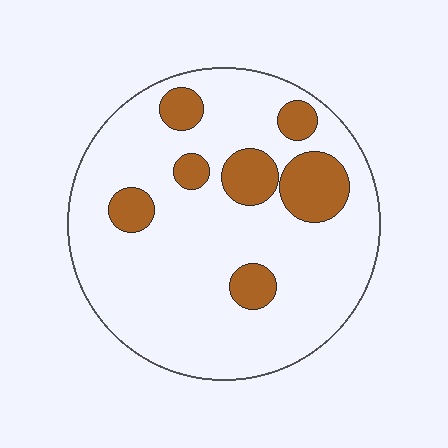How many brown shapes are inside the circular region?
7.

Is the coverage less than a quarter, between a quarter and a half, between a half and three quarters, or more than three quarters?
Less than a quarter.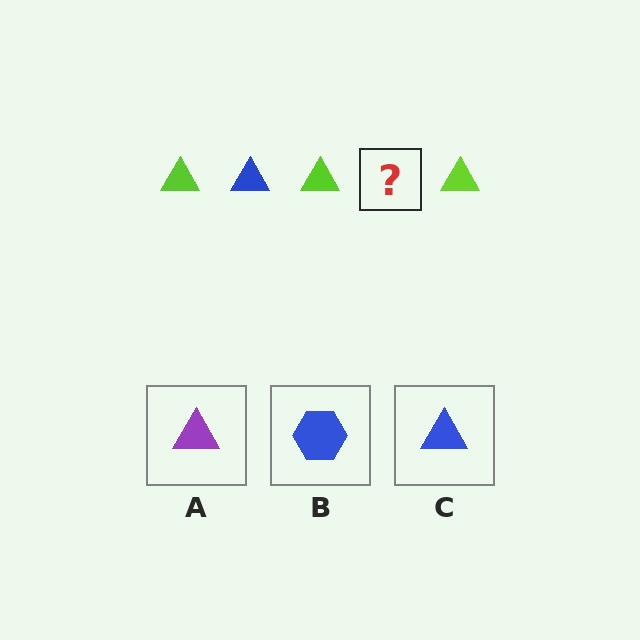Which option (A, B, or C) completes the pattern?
C.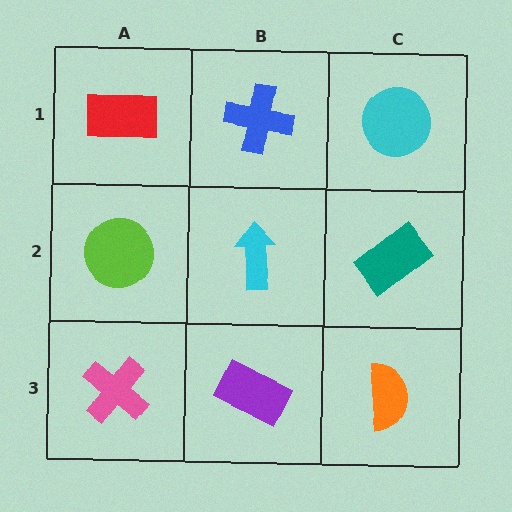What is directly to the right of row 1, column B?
A cyan circle.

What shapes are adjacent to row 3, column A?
A lime circle (row 2, column A), a purple rectangle (row 3, column B).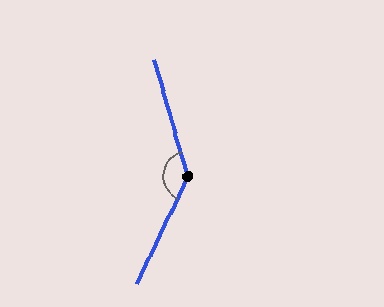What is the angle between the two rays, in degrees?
Approximately 138 degrees.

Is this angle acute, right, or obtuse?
It is obtuse.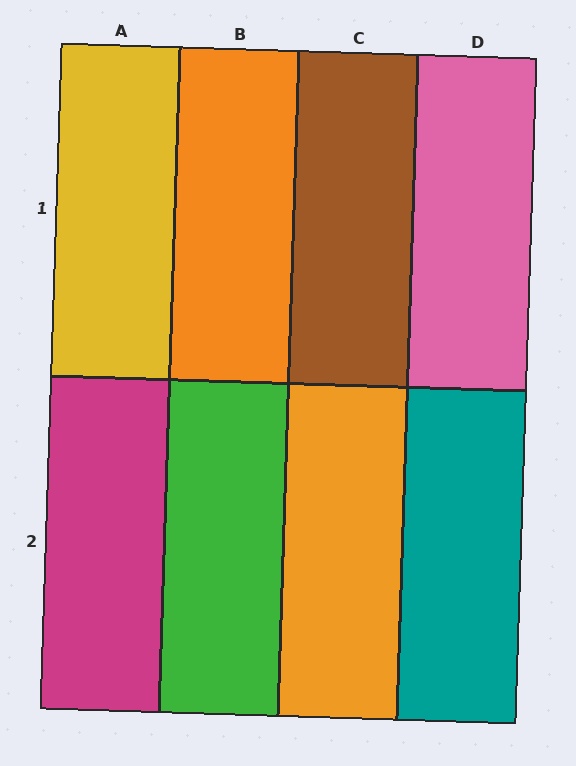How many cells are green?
1 cell is green.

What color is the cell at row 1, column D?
Pink.